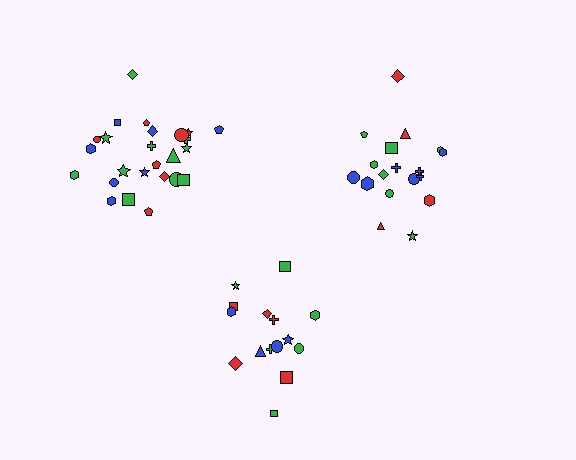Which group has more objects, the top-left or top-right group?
The top-left group.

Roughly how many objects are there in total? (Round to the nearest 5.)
Roughly 60 objects in total.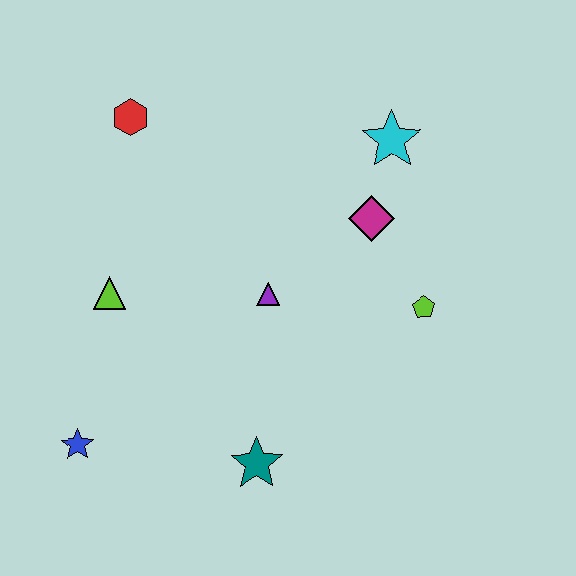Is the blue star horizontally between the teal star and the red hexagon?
No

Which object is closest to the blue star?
The lime triangle is closest to the blue star.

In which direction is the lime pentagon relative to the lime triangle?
The lime pentagon is to the right of the lime triangle.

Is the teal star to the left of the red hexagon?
No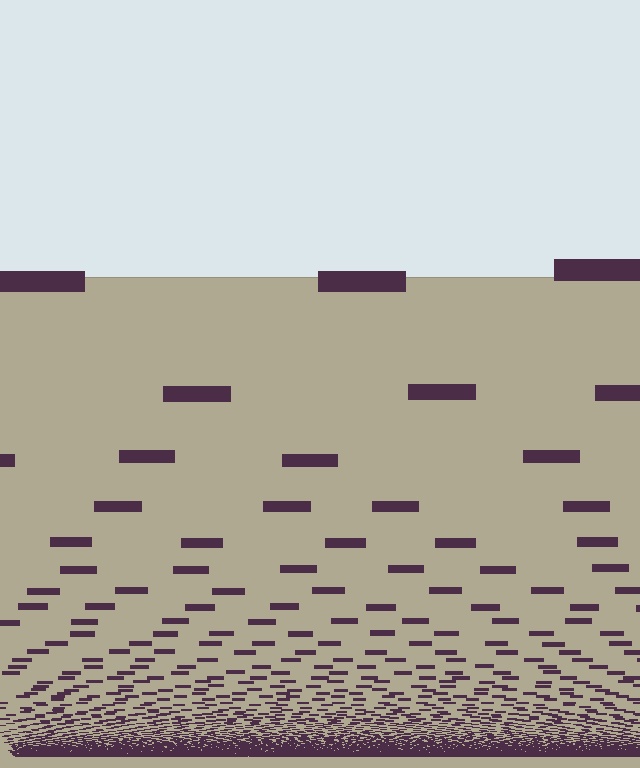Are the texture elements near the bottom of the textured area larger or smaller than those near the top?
Smaller. The gradient is inverted — elements near the bottom are smaller and denser.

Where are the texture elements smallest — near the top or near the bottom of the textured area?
Near the bottom.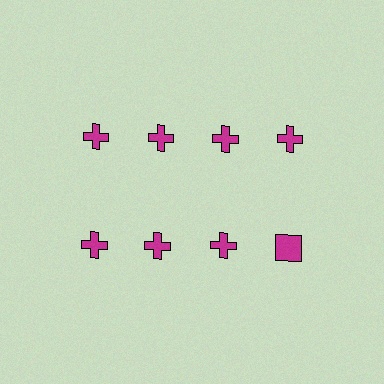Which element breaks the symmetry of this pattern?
The magenta square in the second row, second from right column breaks the symmetry. All other shapes are magenta crosses.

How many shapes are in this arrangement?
There are 8 shapes arranged in a grid pattern.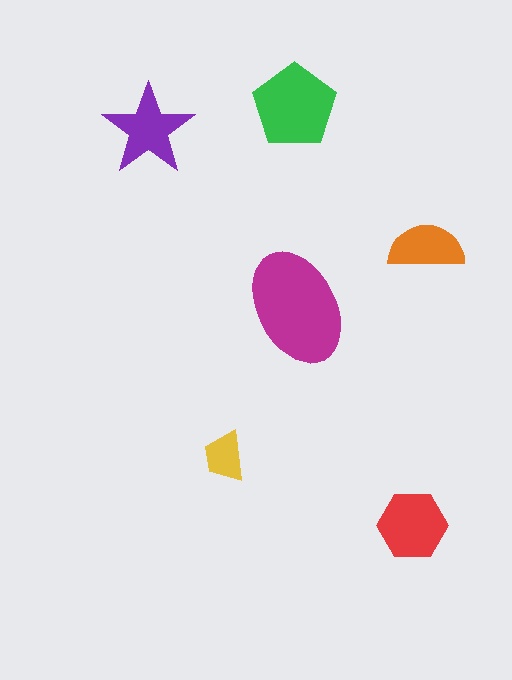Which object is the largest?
The magenta ellipse.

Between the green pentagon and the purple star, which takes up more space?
The green pentagon.